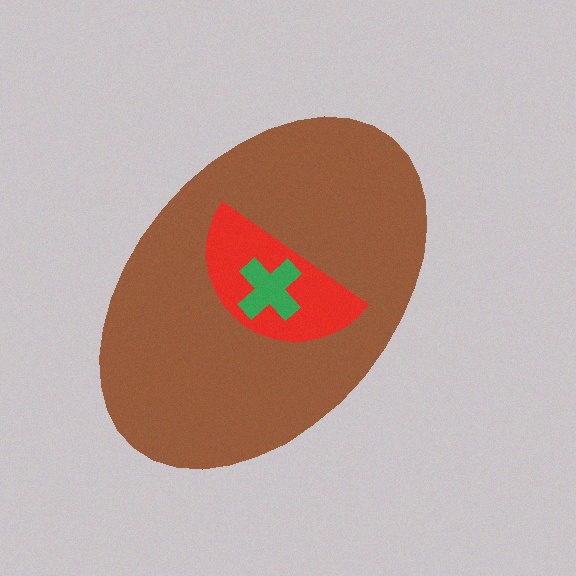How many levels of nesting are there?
3.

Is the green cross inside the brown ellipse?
Yes.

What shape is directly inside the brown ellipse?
The red semicircle.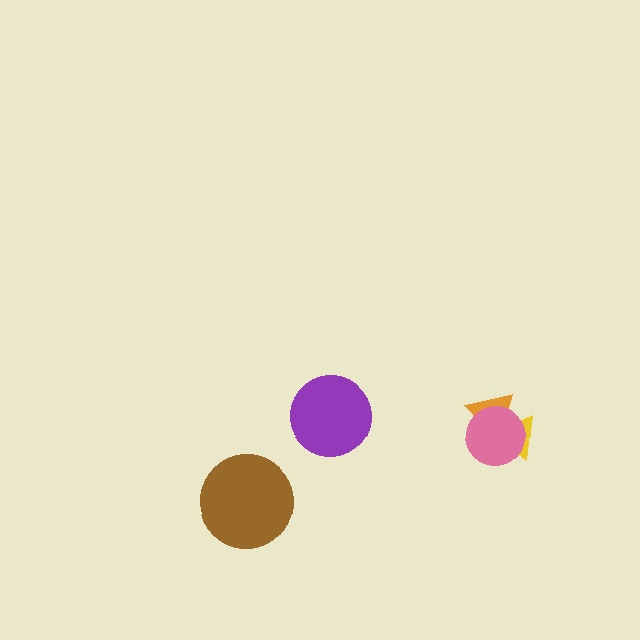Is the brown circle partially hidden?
No, no other shape covers it.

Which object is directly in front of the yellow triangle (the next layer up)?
The orange triangle is directly in front of the yellow triangle.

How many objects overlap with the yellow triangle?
2 objects overlap with the yellow triangle.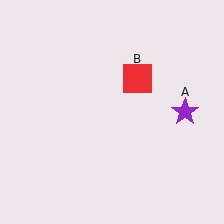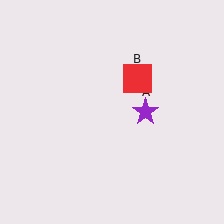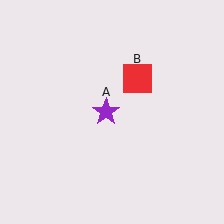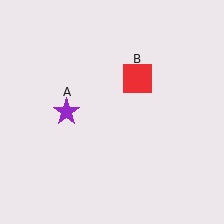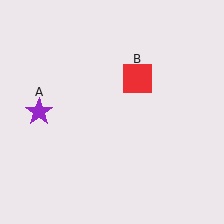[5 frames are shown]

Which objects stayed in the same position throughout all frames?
Red square (object B) remained stationary.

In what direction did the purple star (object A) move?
The purple star (object A) moved left.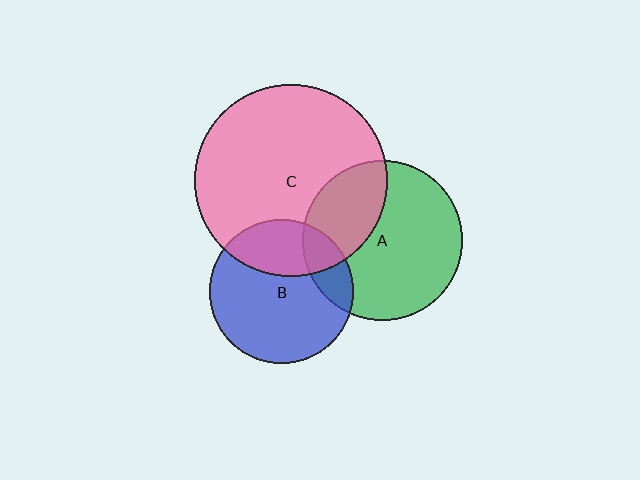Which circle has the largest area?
Circle C (pink).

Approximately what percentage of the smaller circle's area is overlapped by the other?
Approximately 30%.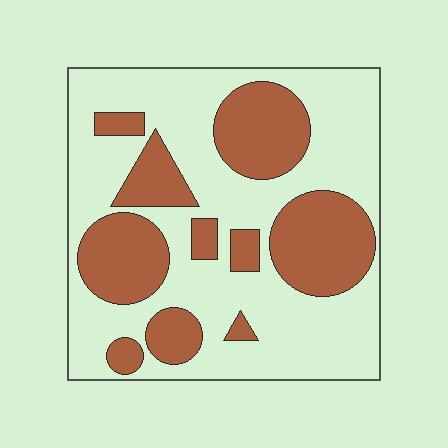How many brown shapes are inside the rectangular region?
10.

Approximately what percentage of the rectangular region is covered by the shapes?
Approximately 35%.